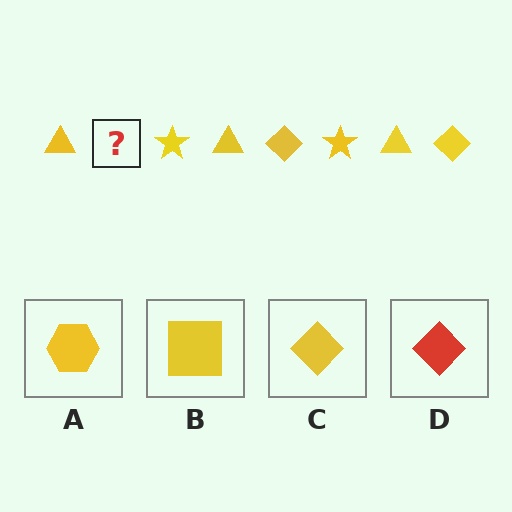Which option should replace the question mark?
Option C.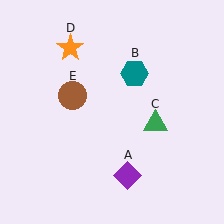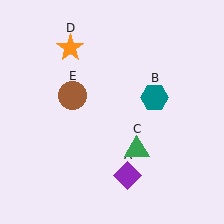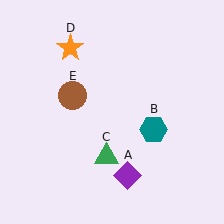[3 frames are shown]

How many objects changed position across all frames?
2 objects changed position: teal hexagon (object B), green triangle (object C).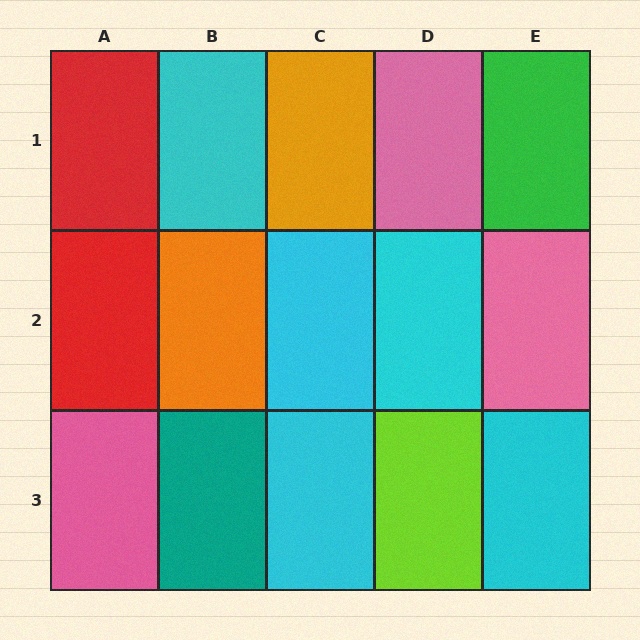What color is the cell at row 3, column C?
Cyan.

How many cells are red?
2 cells are red.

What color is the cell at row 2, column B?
Orange.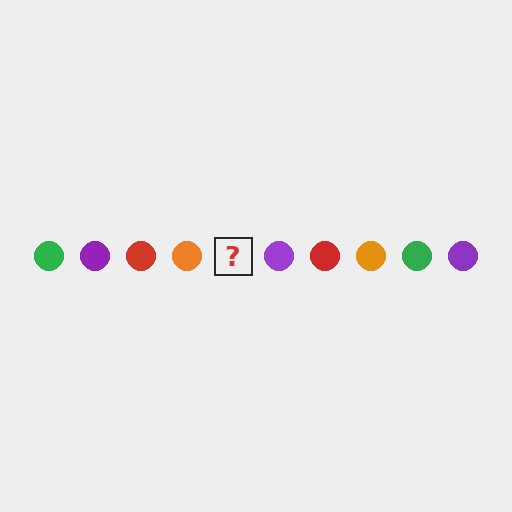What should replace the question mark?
The question mark should be replaced with a green circle.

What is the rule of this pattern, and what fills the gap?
The rule is that the pattern cycles through green, purple, red, orange circles. The gap should be filled with a green circle.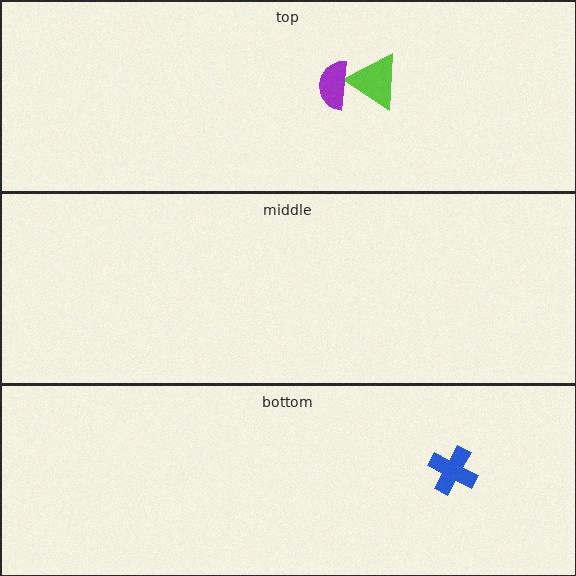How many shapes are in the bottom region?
1.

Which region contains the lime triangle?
The top region.